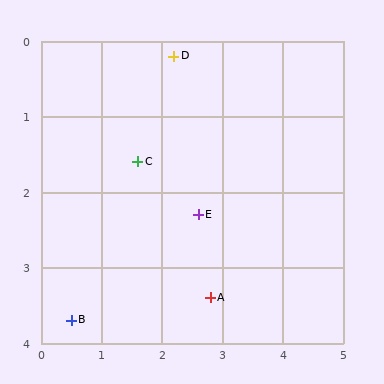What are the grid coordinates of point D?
Point D is at approximately (2.2, 0.2).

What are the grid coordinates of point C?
Point C is at approximately (1.6, 1.6).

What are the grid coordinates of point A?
Point A is at approximately (2.8, 3.4).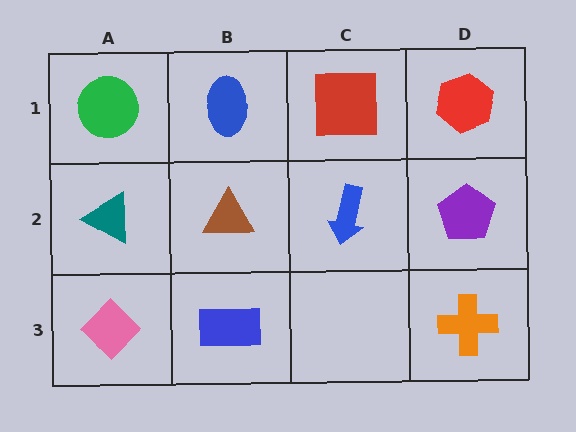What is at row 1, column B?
A blue ellipse.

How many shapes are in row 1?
4 shapes.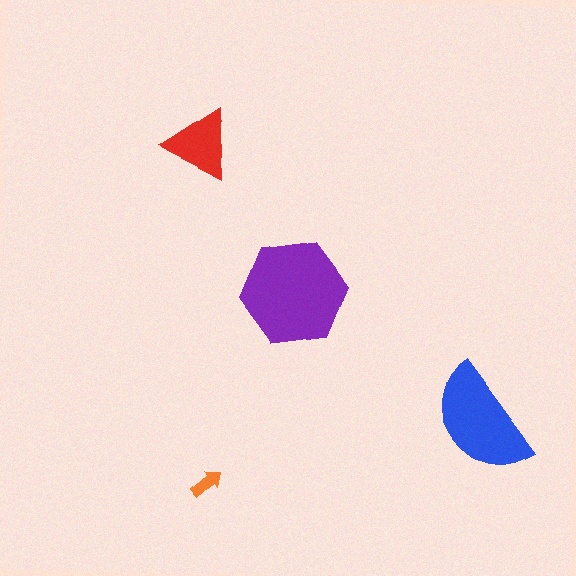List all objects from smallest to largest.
The orange arrow, the red triangle, the blue semicircle, the purple hexagon.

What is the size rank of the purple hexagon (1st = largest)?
1st.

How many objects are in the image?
There are 4 objects in the image.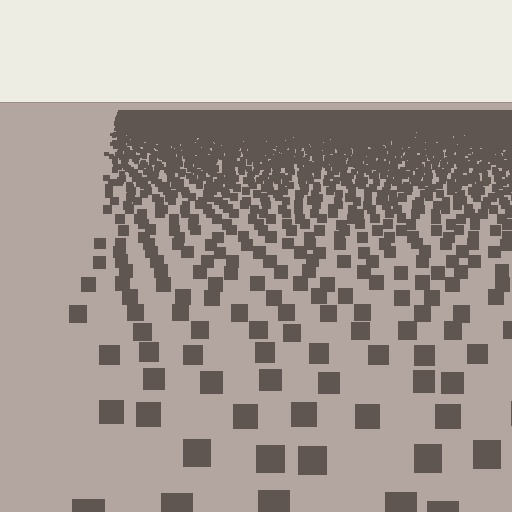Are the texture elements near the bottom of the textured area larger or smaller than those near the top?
Larger. Near the bottom, elements are closer to the viewer and appear at a bigger on-screen size.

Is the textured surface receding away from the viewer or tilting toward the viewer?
The surface is receding away from the viewer. Texture elements get smaller and denser toward the top.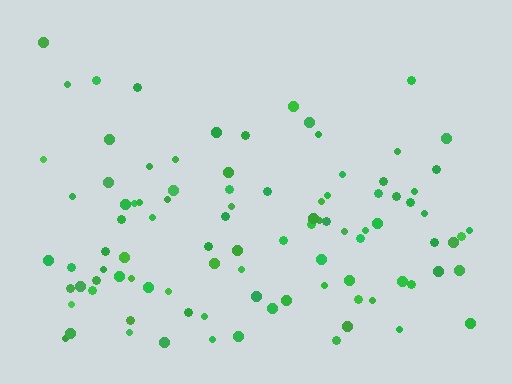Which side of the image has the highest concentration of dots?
The bottom.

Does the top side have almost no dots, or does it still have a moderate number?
Still a moderate number, just noticeably fewer than the bottom.